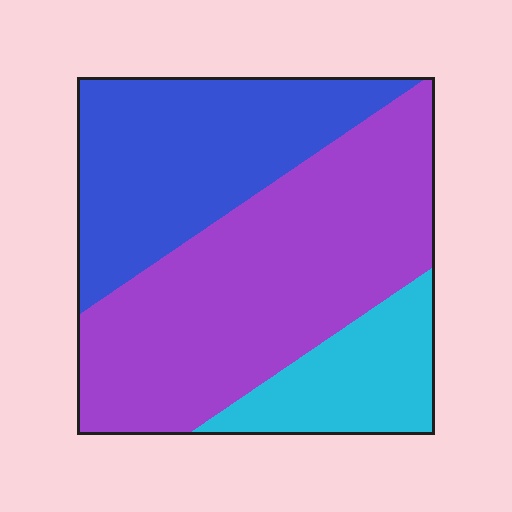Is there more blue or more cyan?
Blue.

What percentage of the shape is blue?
Blue takes up between a sixth and a third of the shape.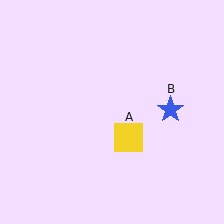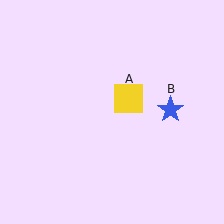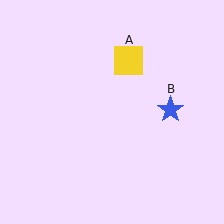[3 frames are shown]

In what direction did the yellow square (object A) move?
The yellow square (object A) moved up.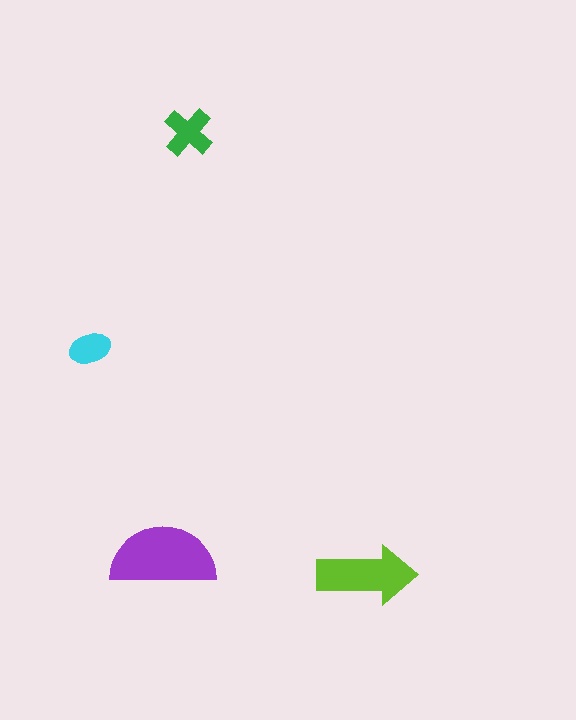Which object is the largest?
The purple semicircle.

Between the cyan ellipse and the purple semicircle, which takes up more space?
The purple semicircle.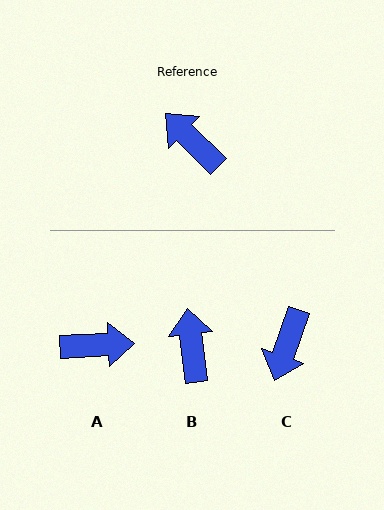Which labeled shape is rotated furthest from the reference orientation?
A, about 132 degrees away.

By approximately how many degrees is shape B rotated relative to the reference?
Approximately 38 degrees clockwise.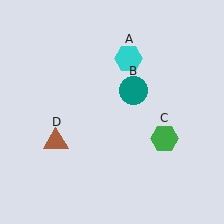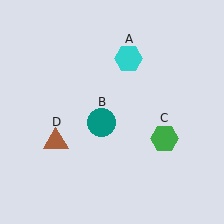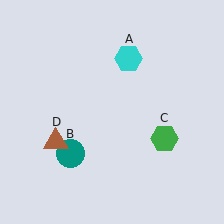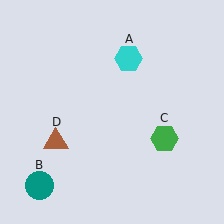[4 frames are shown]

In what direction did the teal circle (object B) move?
The teal circle (object B) moved down and to the left.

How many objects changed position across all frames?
1 object changed position: teal circle (object B).